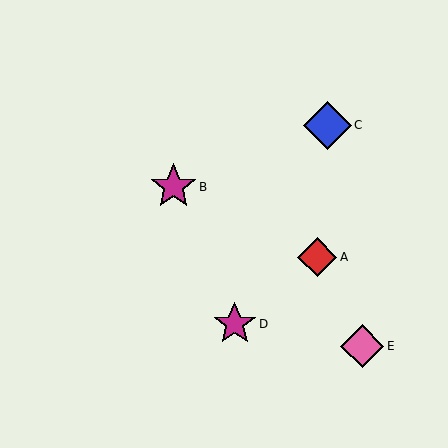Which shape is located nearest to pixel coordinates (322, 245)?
The red diamond (labeled A) at (317, 257) is nearest to that location.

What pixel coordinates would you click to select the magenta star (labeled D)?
Click at (235, 324) to select the magenta star D.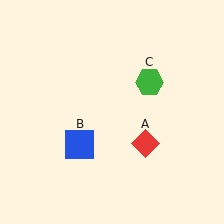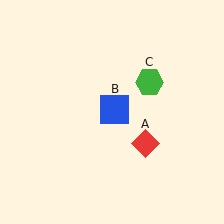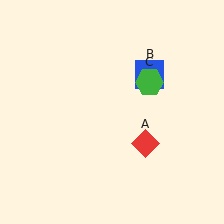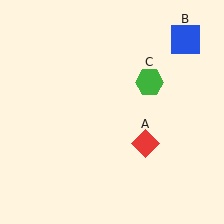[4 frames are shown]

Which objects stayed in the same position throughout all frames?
Red diamond (object A) and green hexagon (object C) remained stationary.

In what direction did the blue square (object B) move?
The blue square (object B) moved up and to the right.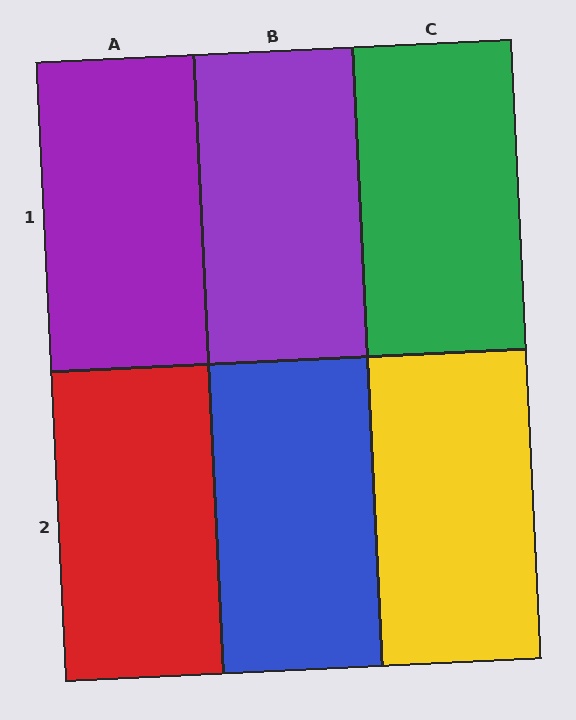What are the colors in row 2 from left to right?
Red, blue, yellow.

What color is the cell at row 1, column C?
Green.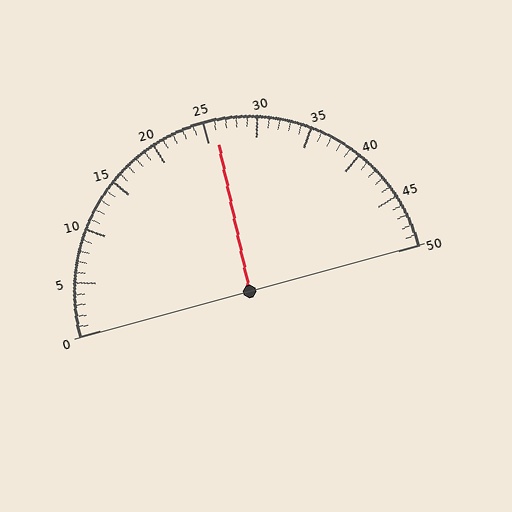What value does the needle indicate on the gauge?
The needle indicates approximately 26.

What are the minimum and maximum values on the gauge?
The gauge ranges from 0 to 50.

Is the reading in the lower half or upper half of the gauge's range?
The reading is in the upper half of the range (0 to 50).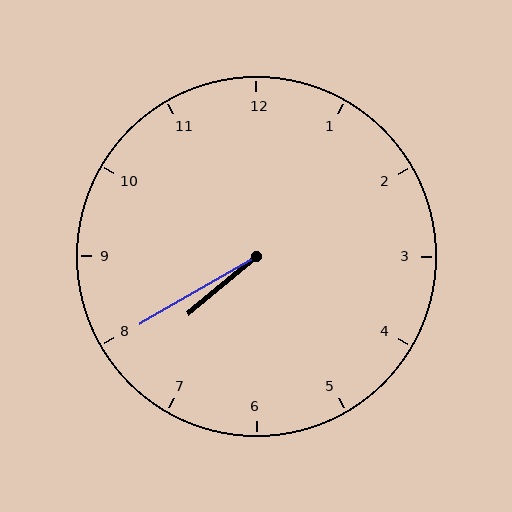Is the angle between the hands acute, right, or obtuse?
It is acute.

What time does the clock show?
7:40.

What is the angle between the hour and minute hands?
Approximately 10 degrees.